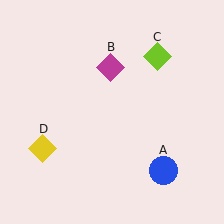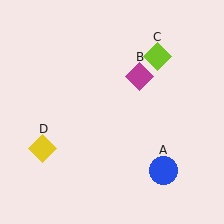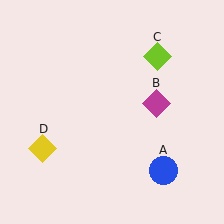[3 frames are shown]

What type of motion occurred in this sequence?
The magenta diamond (object B) rotated clockwise around the center of the scene.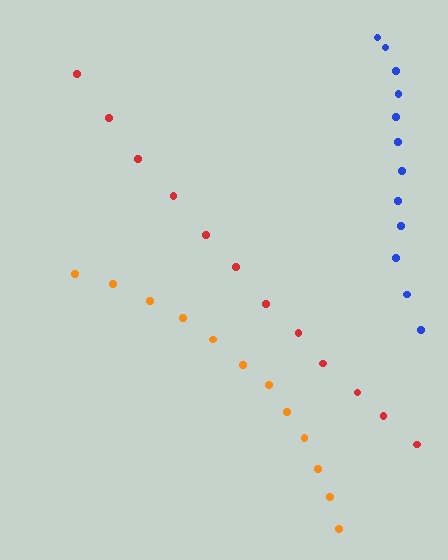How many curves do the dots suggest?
There are 3 distinct paths.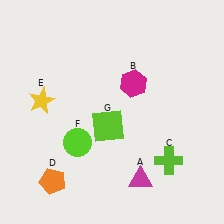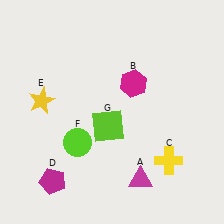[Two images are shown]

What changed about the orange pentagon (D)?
In Image 1, D is orange. In Image 2, it changed to magenta.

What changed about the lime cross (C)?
In Image 1, C is lime. In Image 2, it changed to yellow.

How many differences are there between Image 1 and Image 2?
There are 2 differences between the two images.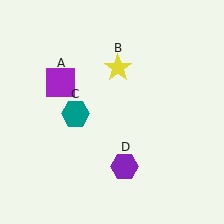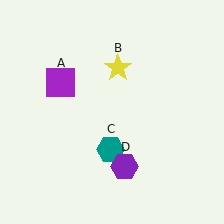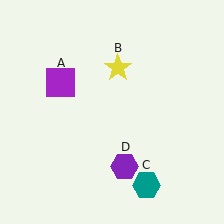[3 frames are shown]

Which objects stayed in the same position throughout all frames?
Purple square (object A) and yellow star (object B) and purple hexagon (object D) remained stationary.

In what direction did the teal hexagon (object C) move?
The teal hexagon (object C) moved down and to the right.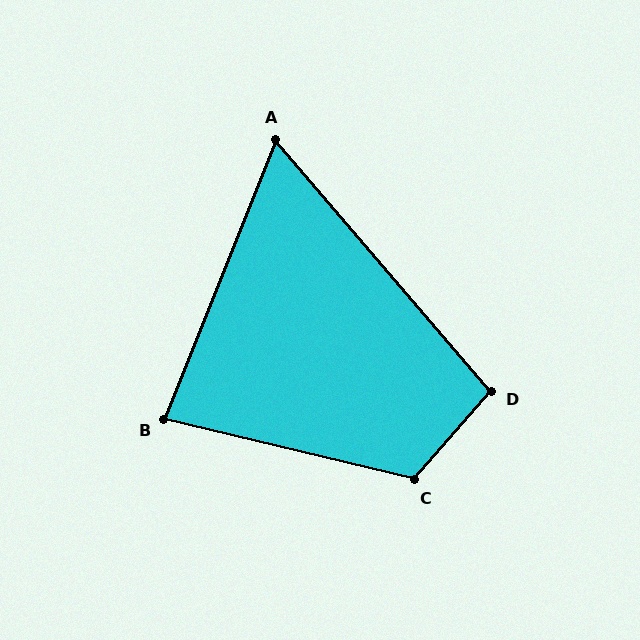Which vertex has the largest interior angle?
C, at approximately 118 degrees.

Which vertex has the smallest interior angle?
A, at approximately 62 degrees.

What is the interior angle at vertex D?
Approximately 98 degrees (obtuse).